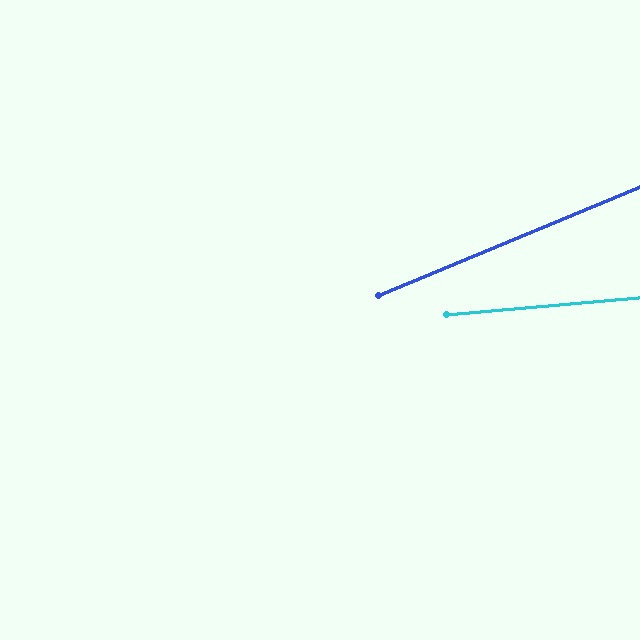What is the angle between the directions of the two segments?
Approximately 18 degrees.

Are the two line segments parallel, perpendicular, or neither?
Neither parallel nor perpendicular — they differ by about 18°.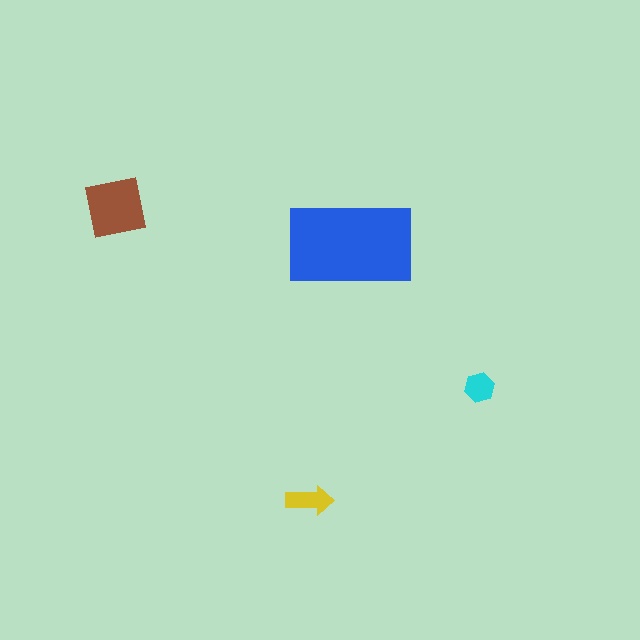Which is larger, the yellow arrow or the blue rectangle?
The blue rectangle.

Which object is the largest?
The blue rectangle.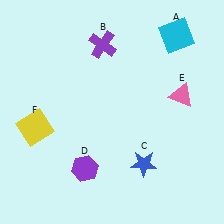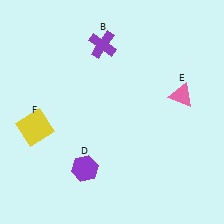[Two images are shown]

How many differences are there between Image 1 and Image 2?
There are 2 differences between the two images.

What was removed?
The cyan square (A), the blue star (C) were removed in Image 2.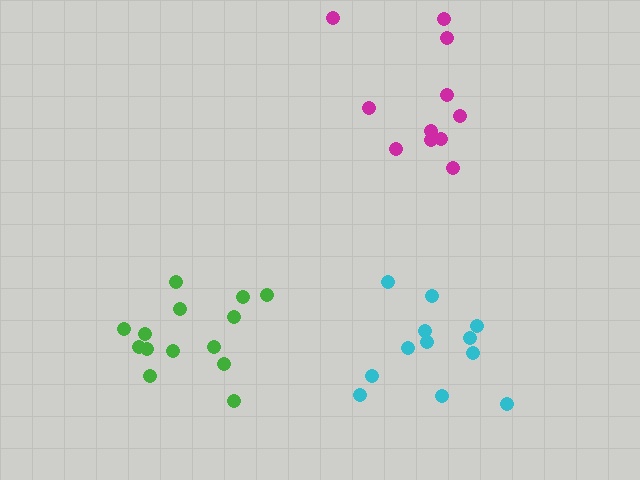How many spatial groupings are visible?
There are 3 spatial groupings.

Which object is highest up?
The magenta cluster is topmost.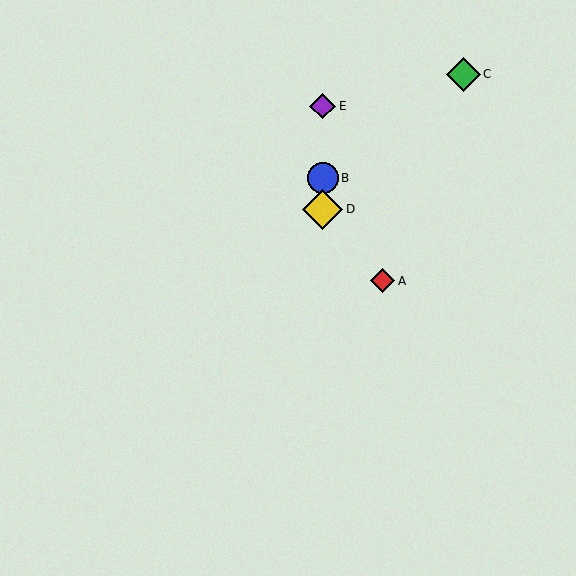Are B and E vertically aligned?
Yes, both are at x≈323.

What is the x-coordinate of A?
Object A is at x≈382.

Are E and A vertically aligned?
No, E is at x≈323 and A is at x≈382.